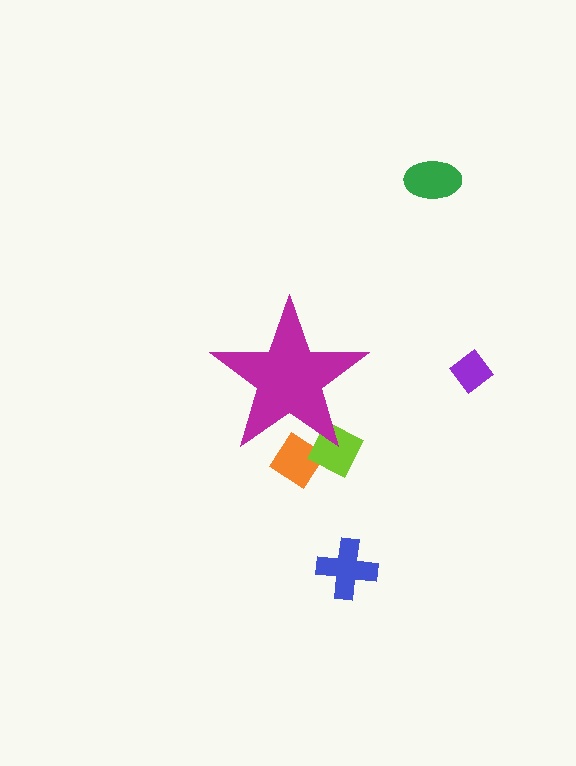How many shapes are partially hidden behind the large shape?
2 shapes are partially hidden.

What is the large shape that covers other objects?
A magenta star.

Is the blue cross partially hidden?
No, the blue cross is fully visible.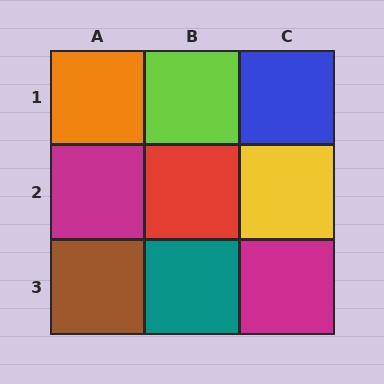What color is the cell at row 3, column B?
Teal.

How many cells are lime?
1 cell is lime.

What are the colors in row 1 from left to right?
Orange, lime, blue.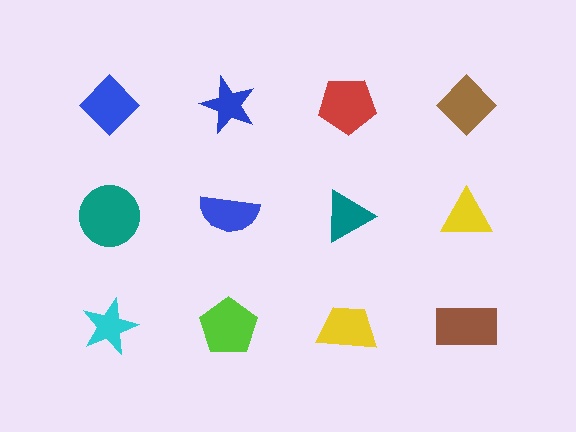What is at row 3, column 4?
A brown rectangle.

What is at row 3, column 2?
A lime pentagon.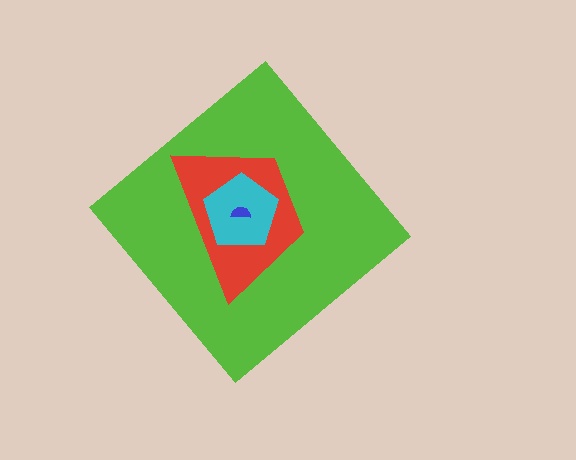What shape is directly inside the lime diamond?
The red trapezoid.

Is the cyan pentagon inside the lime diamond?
Yes.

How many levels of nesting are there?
4.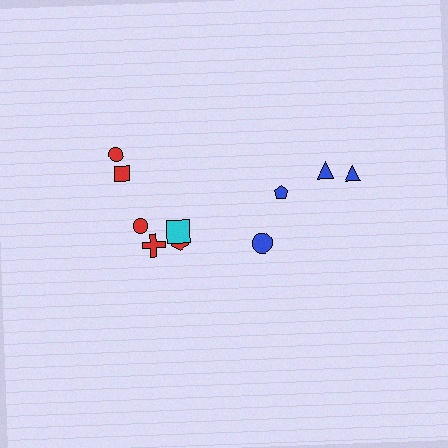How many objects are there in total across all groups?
There are 10 objects.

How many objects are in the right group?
There are 4 objects.